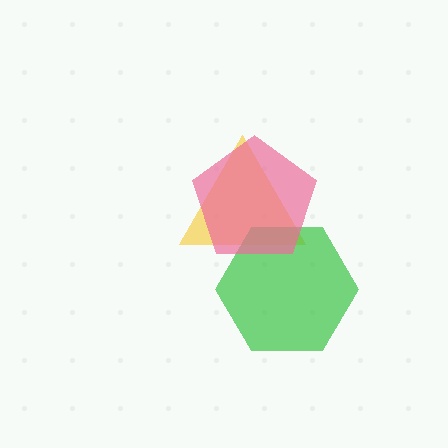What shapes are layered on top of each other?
The layered shapes are: a yellow triangle, a green hexagon, a pink pentagon.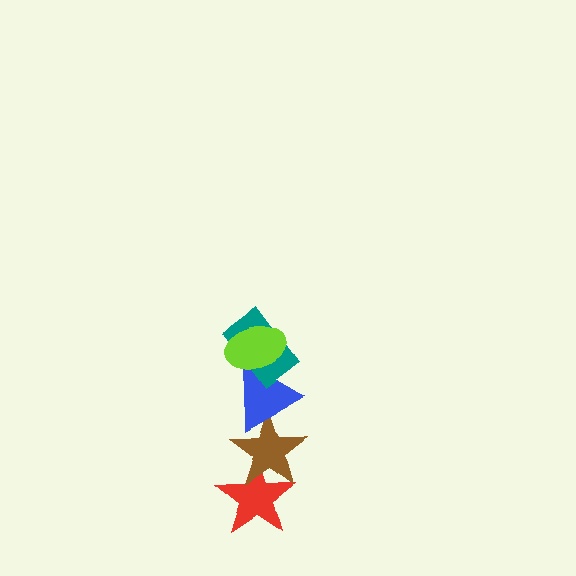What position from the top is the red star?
The red star is 5th from the top.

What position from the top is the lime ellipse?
The lime ellipse is 1st from the top.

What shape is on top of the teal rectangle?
The lime ellipse is on top of the teal rectangle.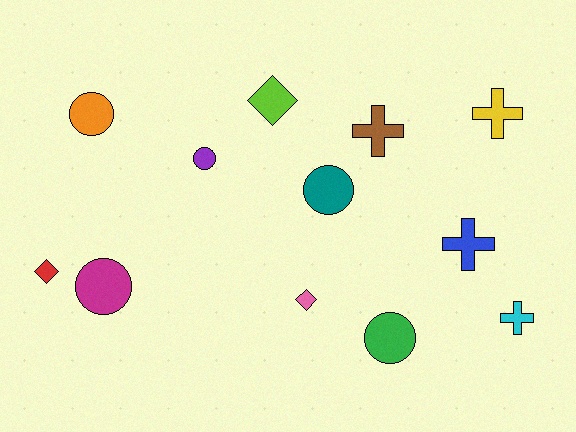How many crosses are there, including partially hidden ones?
There are 4 crosses.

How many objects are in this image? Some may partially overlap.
There are 12 objects.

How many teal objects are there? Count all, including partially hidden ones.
There is 1 teal object.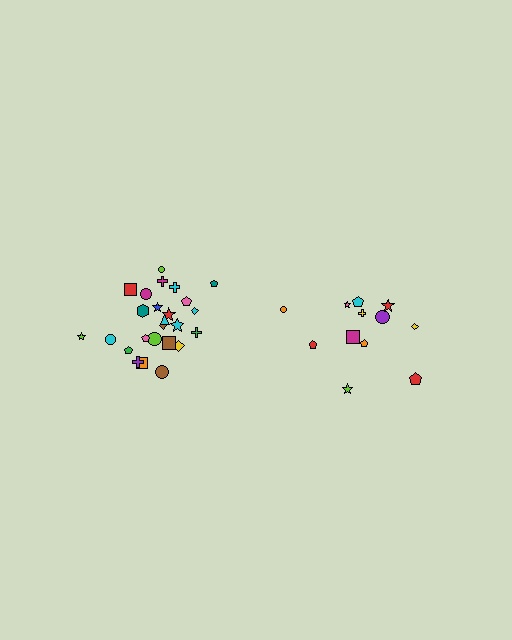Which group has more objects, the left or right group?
The left group.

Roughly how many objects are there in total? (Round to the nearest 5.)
Roughly 35 objects in total.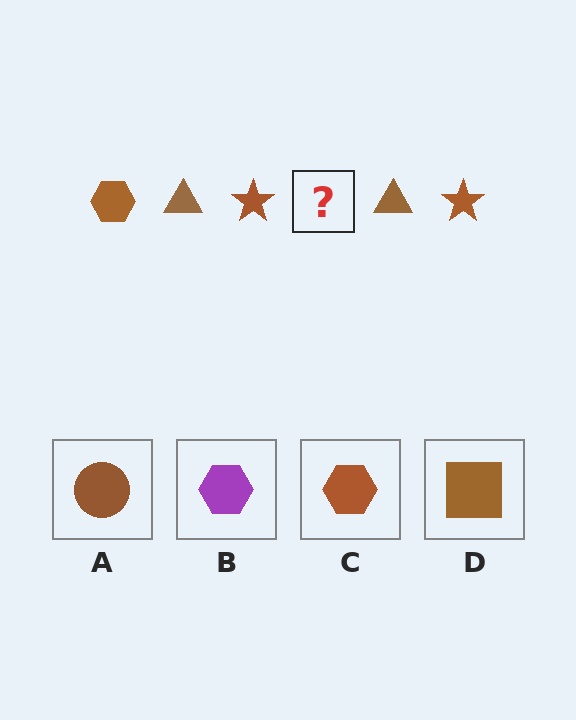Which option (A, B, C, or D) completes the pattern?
C.